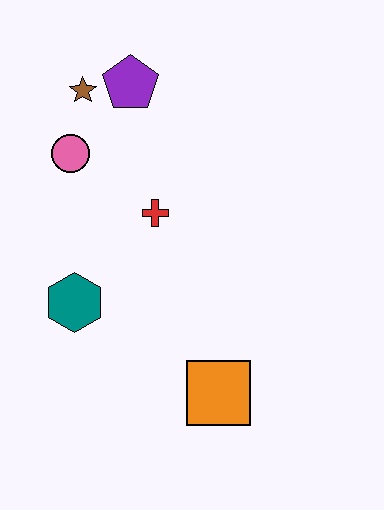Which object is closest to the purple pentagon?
The brown star is closest to the purple pentagon.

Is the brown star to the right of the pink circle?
Yes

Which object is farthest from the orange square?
The brown star is farthest from the orange square.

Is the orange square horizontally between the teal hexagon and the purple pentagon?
No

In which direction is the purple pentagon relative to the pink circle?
The purple pentagon is above the pink circle.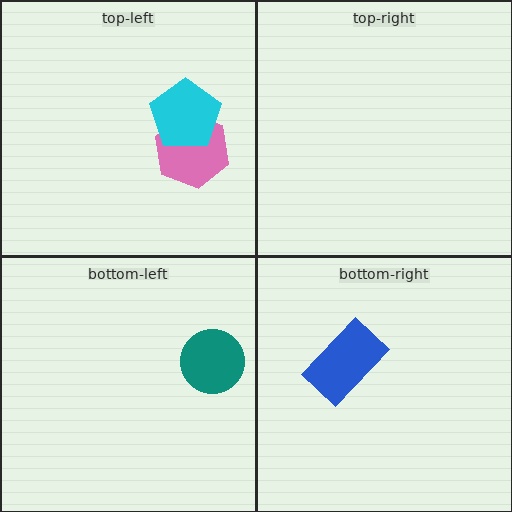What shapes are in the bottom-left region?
The teal circle.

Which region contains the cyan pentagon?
The top-left region.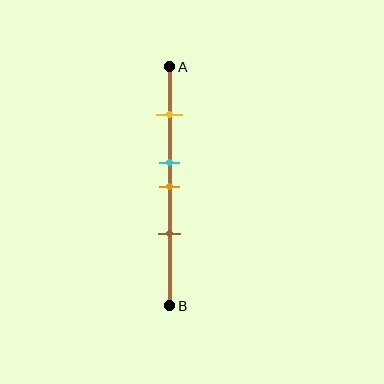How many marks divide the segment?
There are 4 marks dividing the segment.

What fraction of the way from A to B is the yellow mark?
The yellow mark is approximately 20% (0.2) of the way from A to B.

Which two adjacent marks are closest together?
The cyan and orange marks are the closest adjacent pair.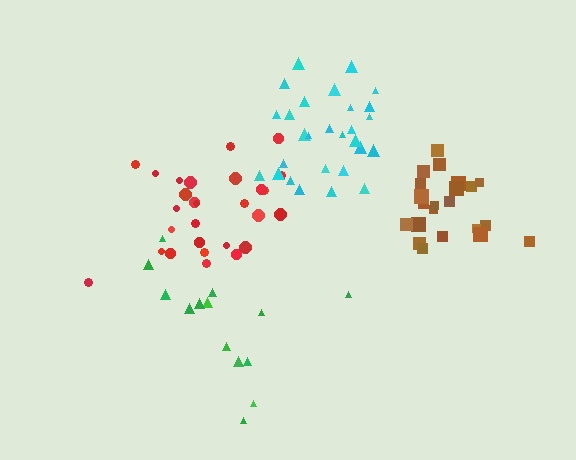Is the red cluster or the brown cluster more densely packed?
Brown.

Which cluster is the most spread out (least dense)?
Green.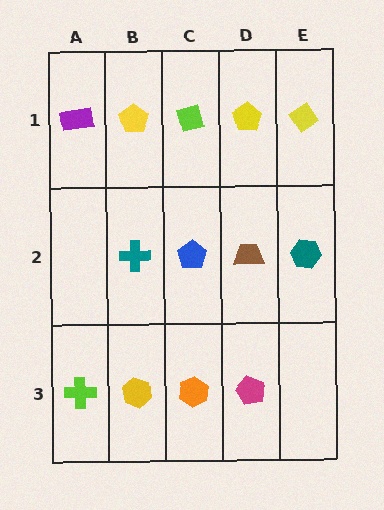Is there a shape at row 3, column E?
No, that cell is empty.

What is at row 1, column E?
A yellow diamond.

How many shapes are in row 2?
4 shapes.